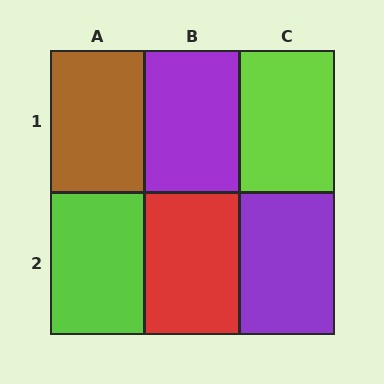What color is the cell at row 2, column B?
Red.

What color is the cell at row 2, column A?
Lime.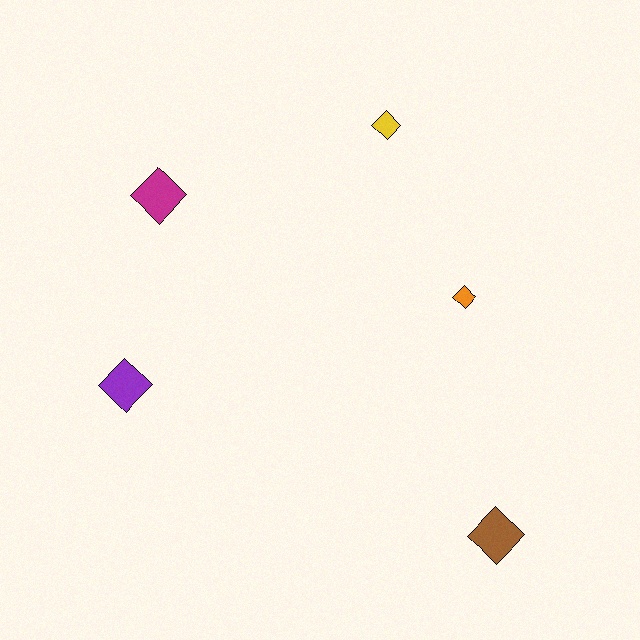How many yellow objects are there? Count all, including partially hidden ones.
There is 1 yellow object.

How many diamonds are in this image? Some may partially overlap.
There are 5 diamonds.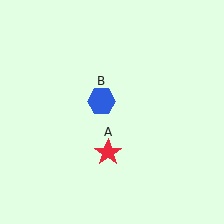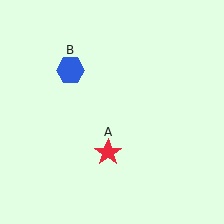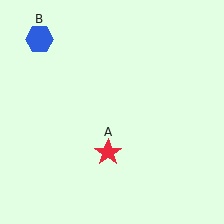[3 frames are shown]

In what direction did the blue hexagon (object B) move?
The blue hexagon (object B) moved up and to the left.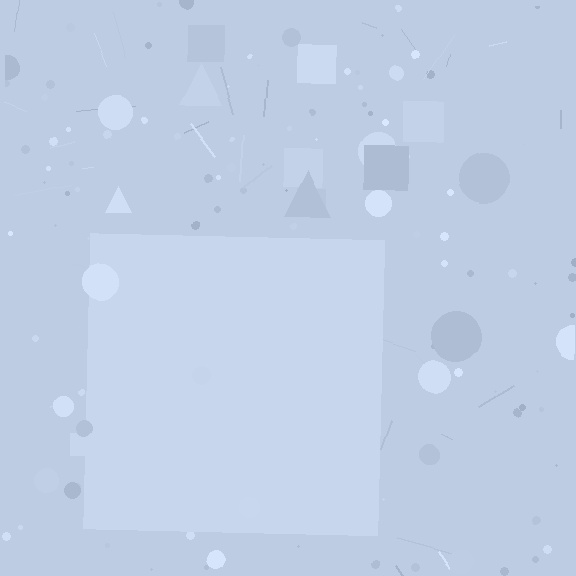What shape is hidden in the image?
A square is hidden in the image.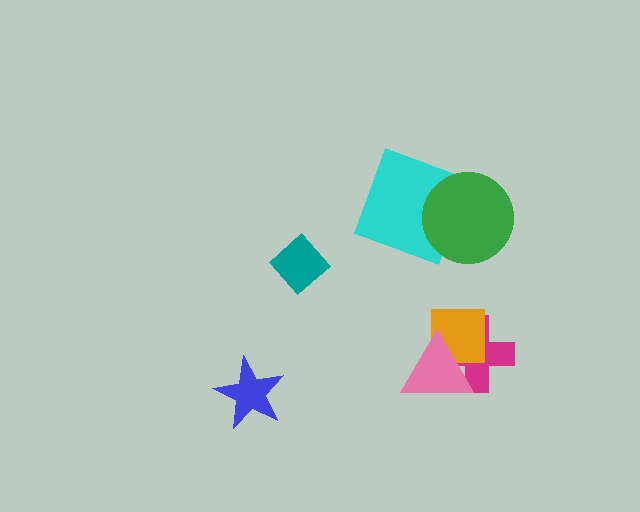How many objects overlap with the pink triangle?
2 objects overlap with the pink triangle.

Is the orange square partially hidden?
Yes, it is partially covered by another shape.